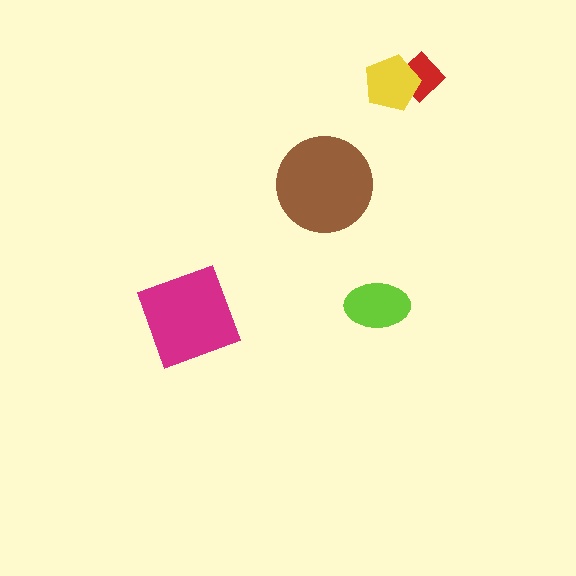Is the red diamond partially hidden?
Yes, it is partially covered by another shape.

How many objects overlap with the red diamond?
1 object overlaps with the red diamond.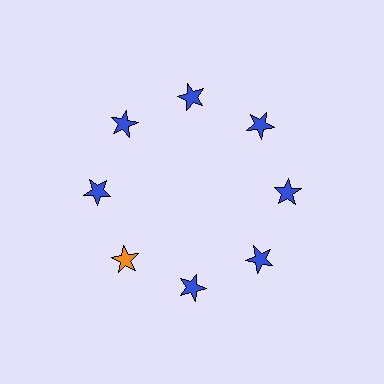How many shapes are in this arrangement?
There are 8 shapes arranged in a ring pattern.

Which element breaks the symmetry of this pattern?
The orange star at roughly the 8 o'clock position breaks the symmetry. All other shapes are blue stars.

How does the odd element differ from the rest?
It has a different color: orange instead of blue.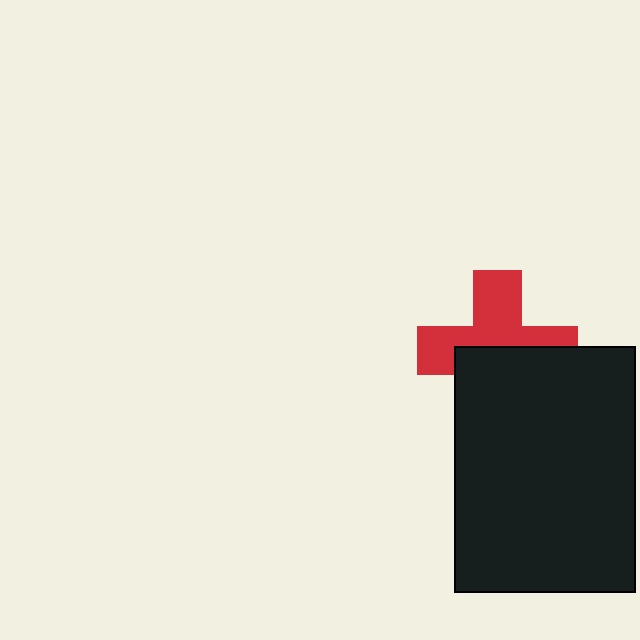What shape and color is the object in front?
The object in front is a black rectangle.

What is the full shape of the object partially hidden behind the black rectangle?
The partially hidden object is a red cross.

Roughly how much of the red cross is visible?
About half of it is visible (roughly 52%).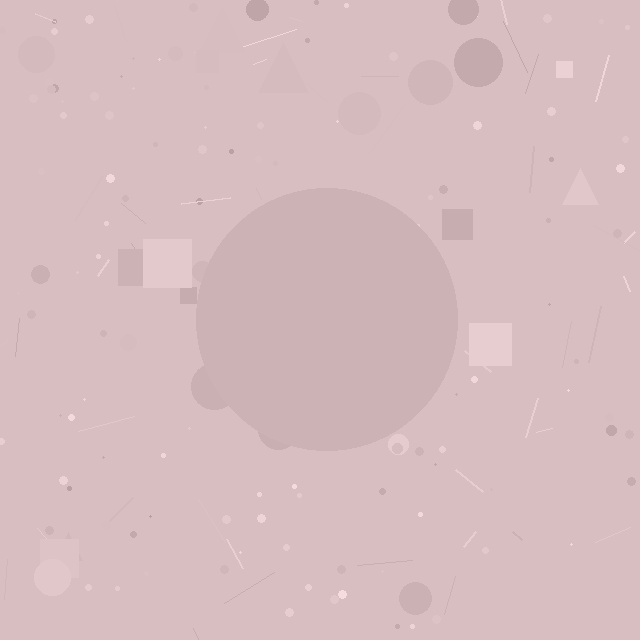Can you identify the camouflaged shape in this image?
The camouflaged shape is a circle.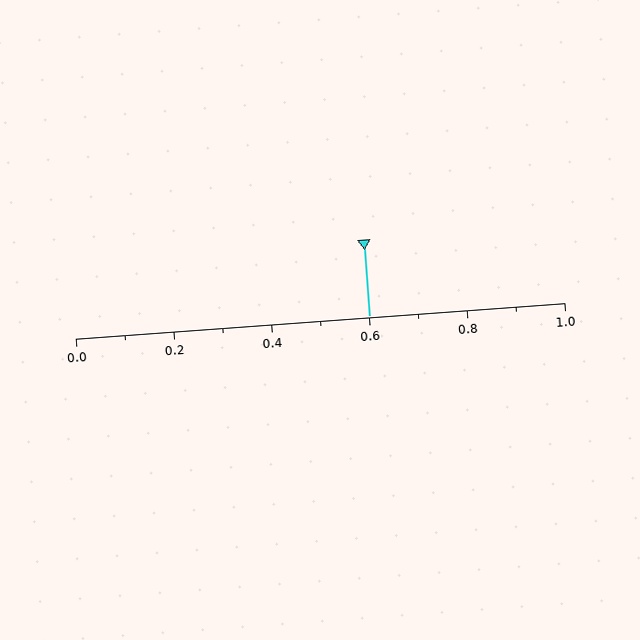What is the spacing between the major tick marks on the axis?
The major ticks are spaced 0.2 apart.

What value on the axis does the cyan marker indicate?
The marker indicates approximately 0.6.